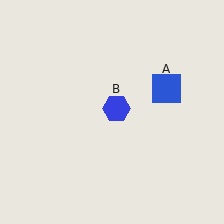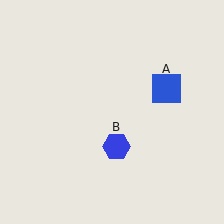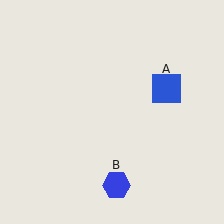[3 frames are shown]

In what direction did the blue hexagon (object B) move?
The blue hexagon (object B) moved down.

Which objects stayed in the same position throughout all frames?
Blue square (object A) remained stationary.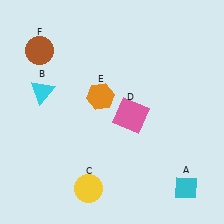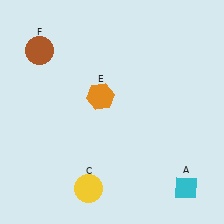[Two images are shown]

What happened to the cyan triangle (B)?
The cyan triangle (B) was removed in Image 2. It was in the top-left area of Image 1.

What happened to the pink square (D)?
The pink square (D) was removed in Image 2. It was in the bottom-right area of Image 1.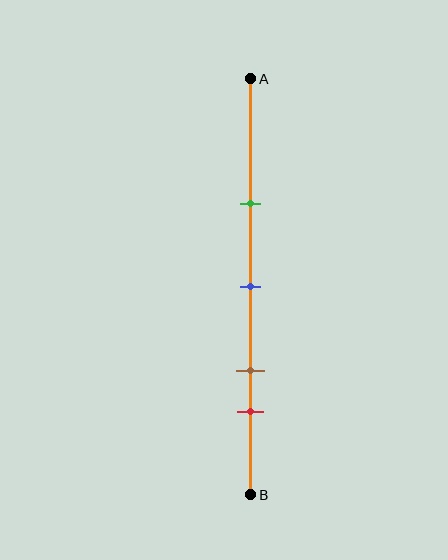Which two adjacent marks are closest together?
The brown and red marks are the closest adjacent pair.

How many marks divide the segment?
There are 4 marks dividing the segment.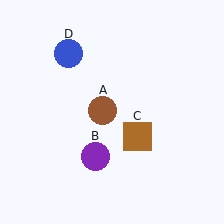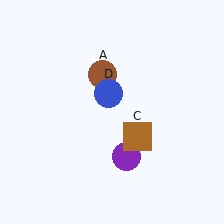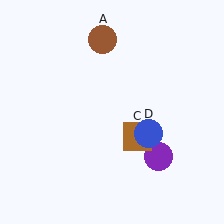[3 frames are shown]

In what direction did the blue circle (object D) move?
The blue circle (object D) moved down and to the right.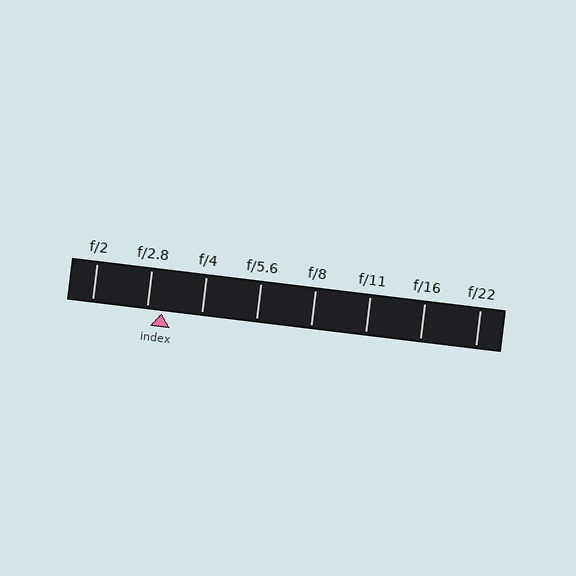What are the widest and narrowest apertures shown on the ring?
The widest aperture shown is f/2 and the narrowest is f/22.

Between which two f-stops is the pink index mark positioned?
The index mark is between f/2.8 and f/4.